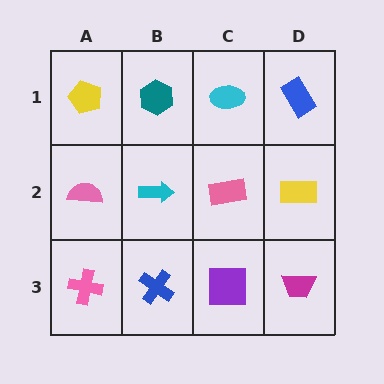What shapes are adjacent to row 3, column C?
A pink rectangle (row 2, column C), a blue cross (row 3, column B), a magenta trapezoid (row 3, column D).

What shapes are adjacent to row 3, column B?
A cyan arrow (row 2, column B), a pink cross (row 3, column A), a purple square (row 3, column C).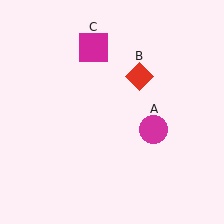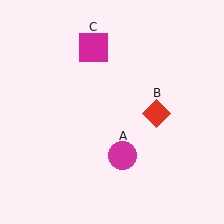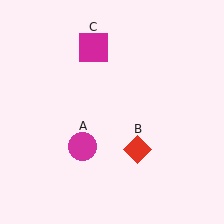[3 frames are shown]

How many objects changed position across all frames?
2 objects changed position: magenta circle (object A), red diamond (object B).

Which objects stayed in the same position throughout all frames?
Magenta square (object C) remained stationary.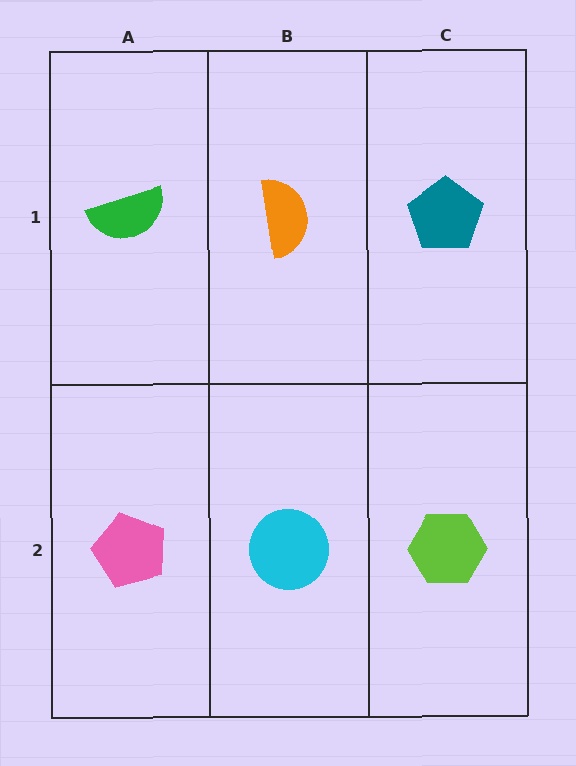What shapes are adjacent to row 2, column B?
An orange semicircle (row 1, column B), a pink pentagon (row 2, column A), a lime hexagon (row 2, column C).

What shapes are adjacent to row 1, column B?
A cyan circle (row 2, column B), a green semicircle (row 1, column A), a teal pentagon (row 1, column C).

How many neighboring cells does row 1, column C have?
2.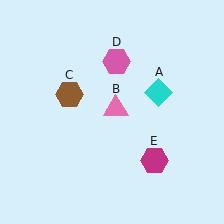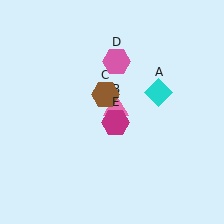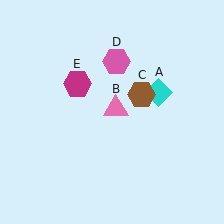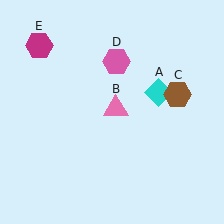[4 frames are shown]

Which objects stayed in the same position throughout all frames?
Cyan diamond (object A) and pink triangle (object B) and pink hexagon (object D) remained stationary.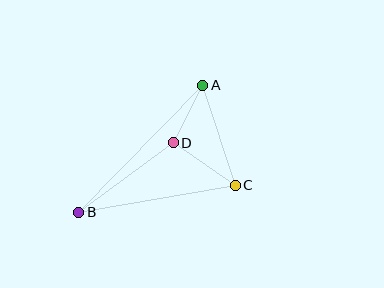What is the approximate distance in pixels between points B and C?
The distance between B and C is approximately 159 pixels.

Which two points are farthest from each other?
Points A and B are farthest from each other.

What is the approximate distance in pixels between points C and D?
The distance between C and D is approximately 75 pixels.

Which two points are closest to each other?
Points A and D are closest to each other.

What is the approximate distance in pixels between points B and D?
The distance between B and D is approximately 117 pixels.